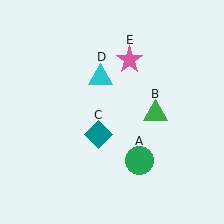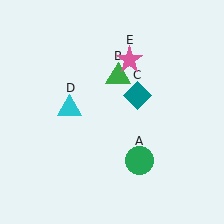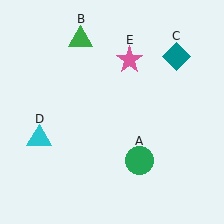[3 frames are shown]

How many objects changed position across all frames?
3 objects changed position: green triangle (object B), teal diamond (object C), cyan triangle (object D).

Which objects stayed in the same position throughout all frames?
Green circle (object A) and pink star (object E) remained stationary.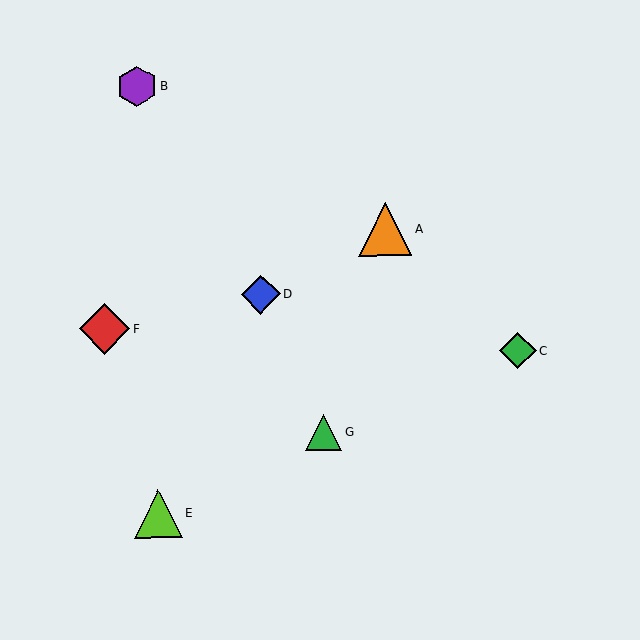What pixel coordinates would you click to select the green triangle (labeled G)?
Click at (323, 432) to select the green triangle G.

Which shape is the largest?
The orange triangle (labeled A) is the largest.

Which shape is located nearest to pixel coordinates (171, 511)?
The lime triangle (labeled E) at (158, 514) is nearest to that location.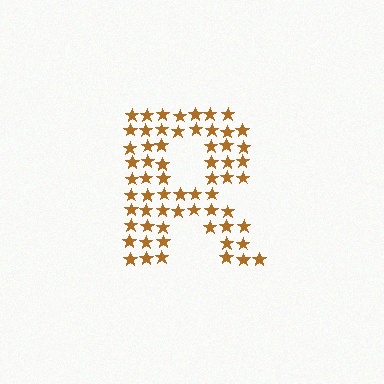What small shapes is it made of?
It is made of small stars.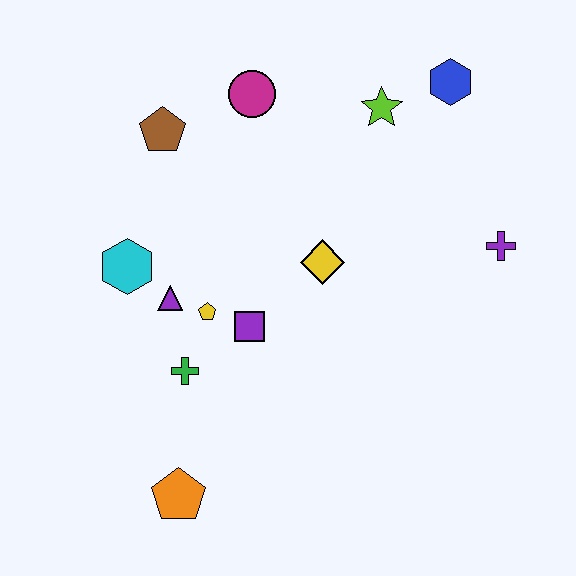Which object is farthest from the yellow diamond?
The orange pentagon is farthest from the yellow diamond.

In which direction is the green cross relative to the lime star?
The green cross is below the lime star.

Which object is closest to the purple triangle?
The yellow pentagon is closest to the purple triangle.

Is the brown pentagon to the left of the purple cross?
Yes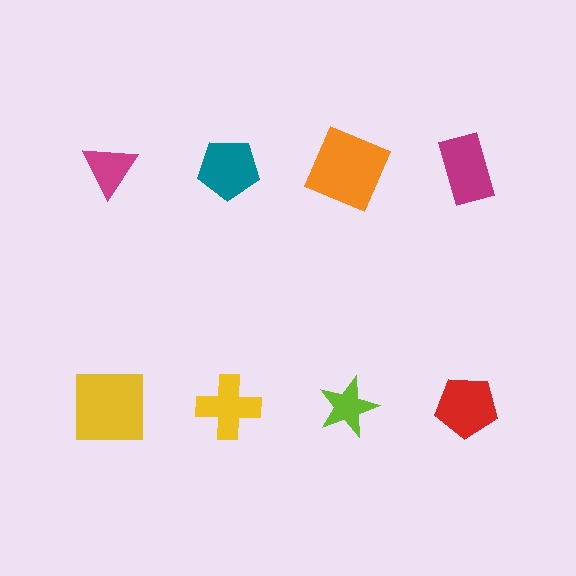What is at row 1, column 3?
An orange square.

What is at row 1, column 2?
A teal pentagon.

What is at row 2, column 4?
A red pentagon.